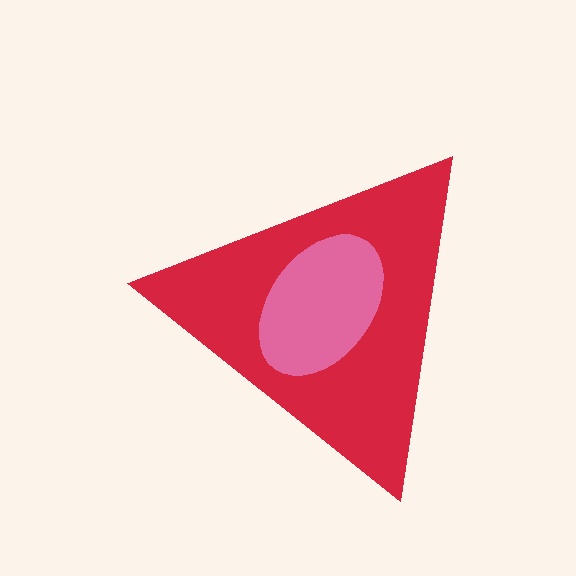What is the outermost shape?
The red triangle.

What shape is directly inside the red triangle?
The pink ellipse.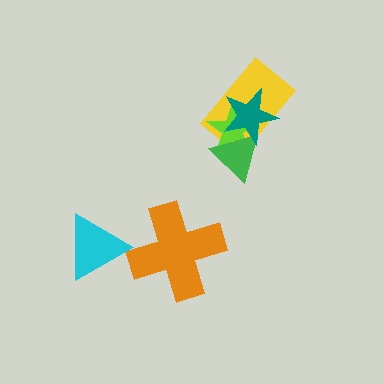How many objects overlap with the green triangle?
3 objects overlap with the green triangle.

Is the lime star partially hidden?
Yes, it is partially covered by another shape.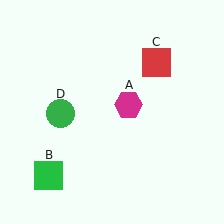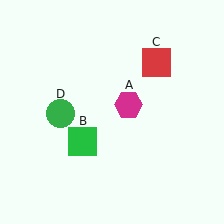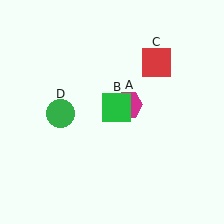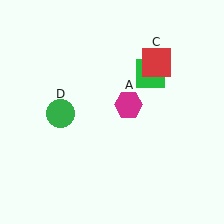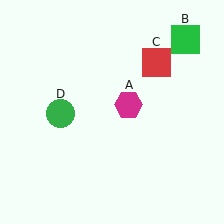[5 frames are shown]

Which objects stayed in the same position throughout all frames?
Magenta hexagon (object A) and red square (object C) and green circle (object D) remained stationary.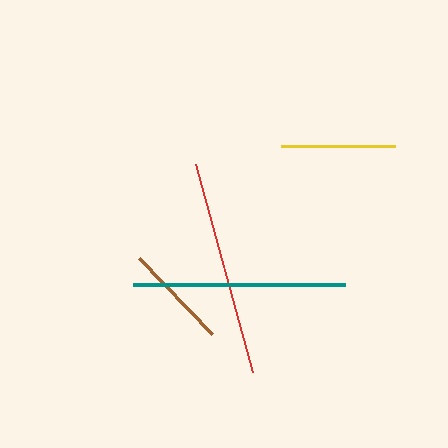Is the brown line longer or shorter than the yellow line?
The yellow line is longer than the brown line.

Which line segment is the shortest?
The brown line is the shortest at approximately 105 pixels.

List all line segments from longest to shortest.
From longest to shortest: red, teal, yellow, brown.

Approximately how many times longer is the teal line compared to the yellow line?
The teal line is approximately 1.9 times the length of the yellow line.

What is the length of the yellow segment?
The yellow segment is approximately 113 pixels long.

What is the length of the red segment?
The red segment is approximately 215 pixels long.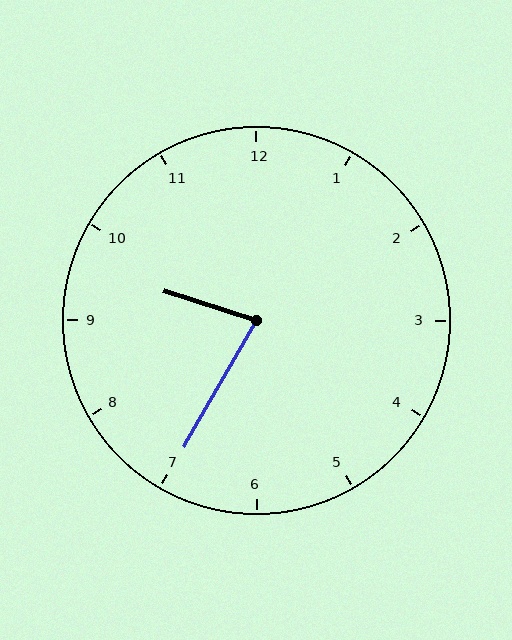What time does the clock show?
9:35.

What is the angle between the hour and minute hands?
Approximately 78 degrees.